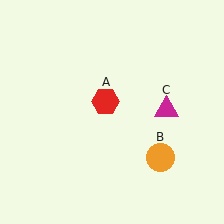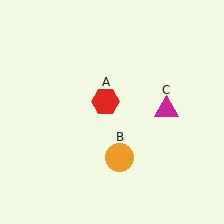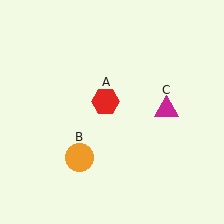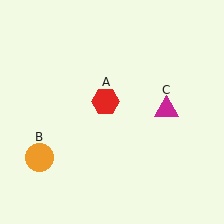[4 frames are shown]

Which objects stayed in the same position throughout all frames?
Red hexagon (object A) and magenta triangle (object C) remained stationary.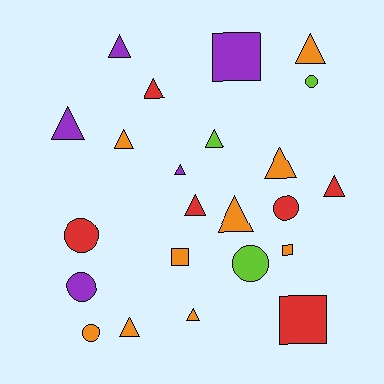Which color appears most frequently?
Orange, with 9 objects.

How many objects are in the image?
There are 23 objects.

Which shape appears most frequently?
Triangle, with 13 objects.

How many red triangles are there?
There are 3 red triangles.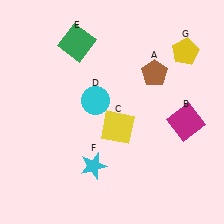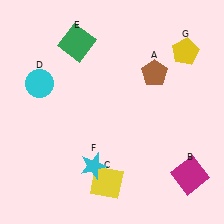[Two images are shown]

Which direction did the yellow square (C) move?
The yellow square (C) moved down.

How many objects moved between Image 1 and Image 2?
3 objects moved between the two images.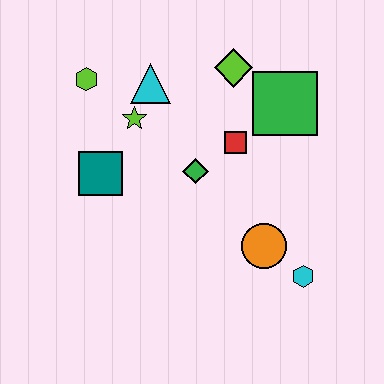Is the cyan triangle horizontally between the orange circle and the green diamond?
No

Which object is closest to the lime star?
The cyan triangle is closest to the lime star.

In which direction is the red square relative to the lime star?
The red square is to the right of the lime star.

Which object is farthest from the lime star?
The cyan hexagon is farthest from the lime star.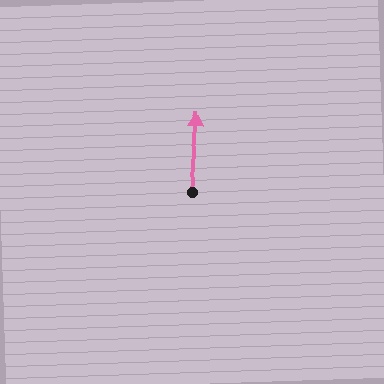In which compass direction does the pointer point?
North.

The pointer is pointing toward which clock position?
Roughly 12 o'clock.